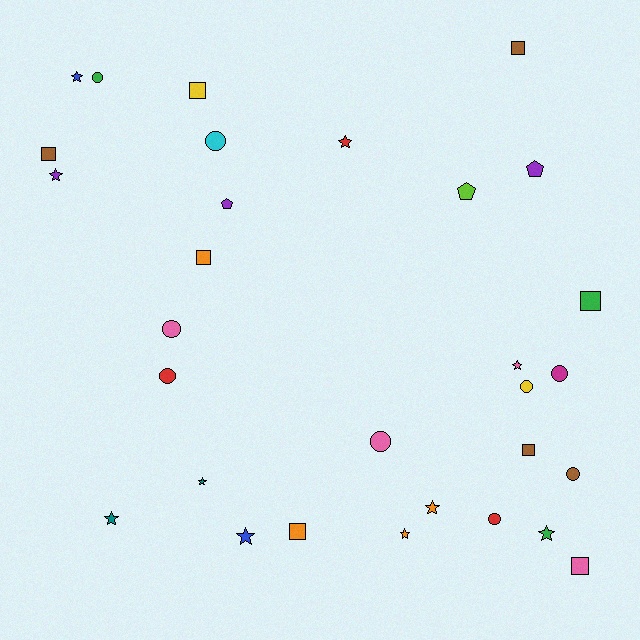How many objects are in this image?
There are 30 objects.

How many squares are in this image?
There are 8 squares.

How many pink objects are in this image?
There are 4 pink objects.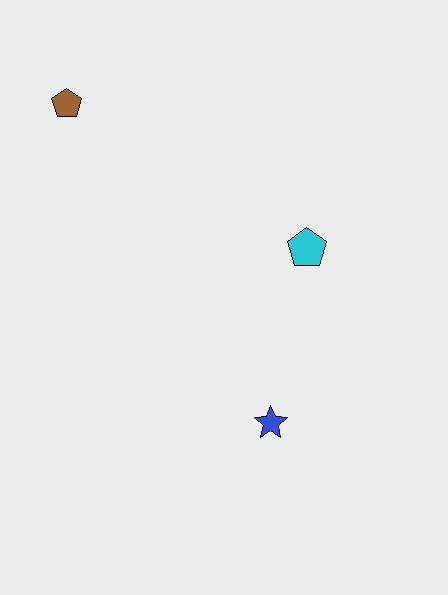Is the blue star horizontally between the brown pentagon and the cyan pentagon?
Yes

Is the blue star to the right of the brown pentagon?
Yes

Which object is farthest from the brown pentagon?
The blue star is farthest from the brown pentagon.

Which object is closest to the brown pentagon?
The cyan pentagon is closest to the brown pentagon.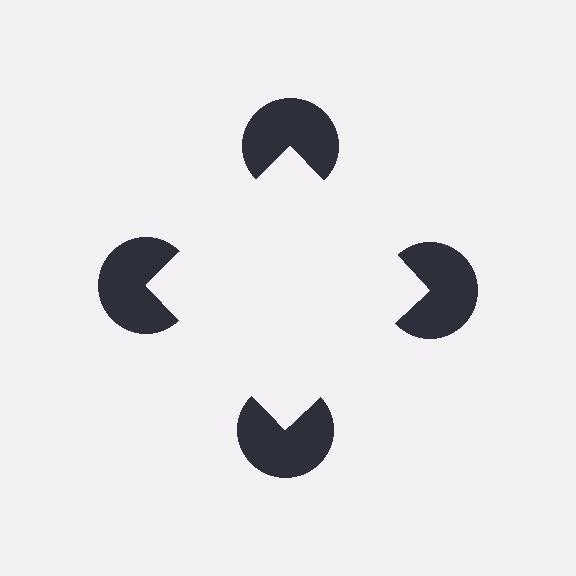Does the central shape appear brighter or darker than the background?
It typically appears slightly brighter than the background, even though no actual brightness change is drawn.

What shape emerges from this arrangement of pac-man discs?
An illusory square — its edges are inferred from the aligned wedge cuts in the pac-man discs, not physically drawn.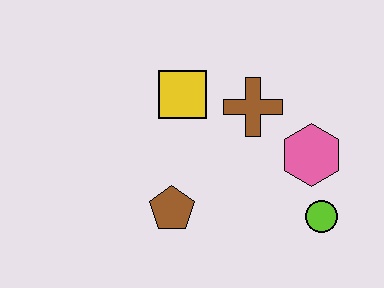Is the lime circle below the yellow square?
Yes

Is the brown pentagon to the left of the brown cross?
Yes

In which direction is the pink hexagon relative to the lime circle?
The pink hexagon is above the lime circle.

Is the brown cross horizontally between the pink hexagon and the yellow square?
Yes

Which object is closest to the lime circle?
The pink hexagon is closest to the lime circle.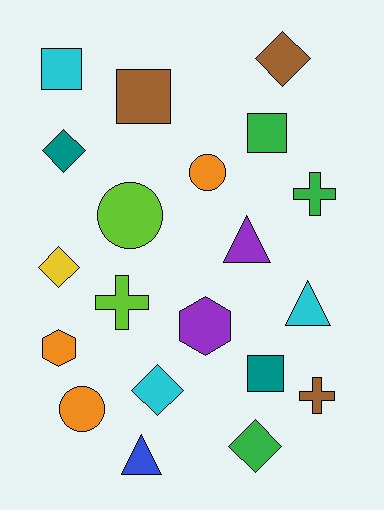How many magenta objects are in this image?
There are no magenta objects.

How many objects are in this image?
There are 20 objects.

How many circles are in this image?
There are 3 circles.